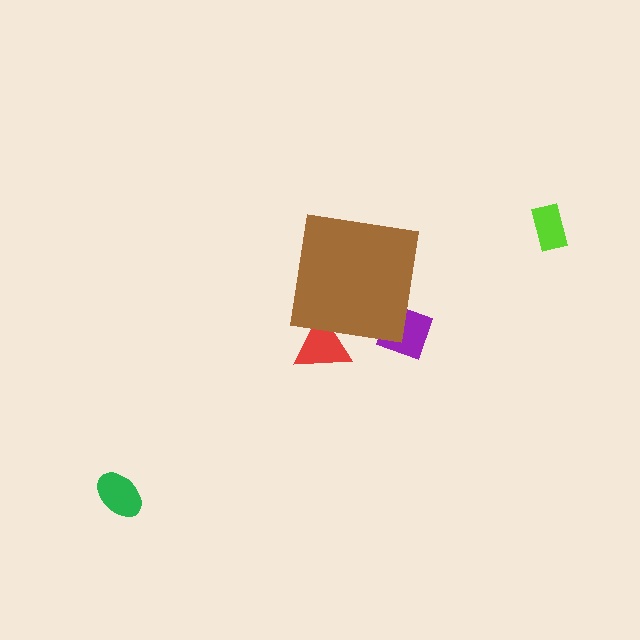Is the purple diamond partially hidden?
Yes, the purple diamond is partially hidden behind the brown square.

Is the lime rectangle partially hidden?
No, the lime rectangle is fully visible.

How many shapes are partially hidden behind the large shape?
2 shapes are partially hidden.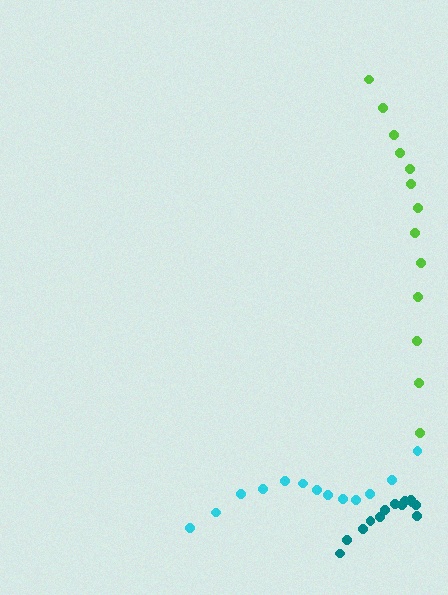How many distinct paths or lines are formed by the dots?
There are 3 distinct paths.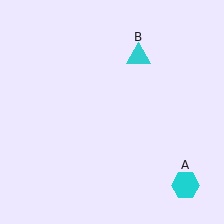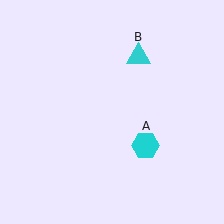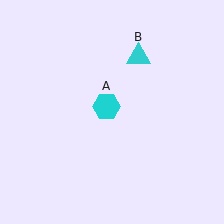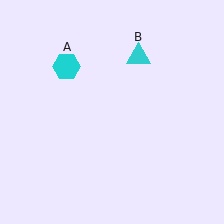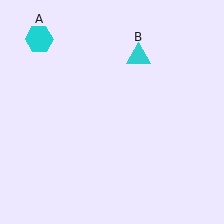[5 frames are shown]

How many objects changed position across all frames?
1 object changed position: cyan hexagon (object A).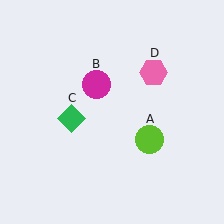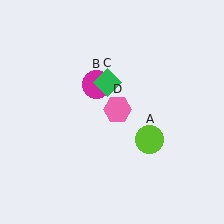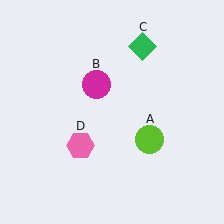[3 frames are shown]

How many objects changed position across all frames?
2 objects changed position: green diamond (object C), pink hexagon (object D).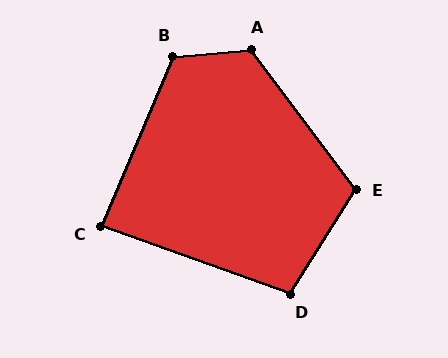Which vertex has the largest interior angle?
A, at approximately 121 degrees.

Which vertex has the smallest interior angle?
C, at approximately 86 degrees.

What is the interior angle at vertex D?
Approximately 103 degrees (obtuse).